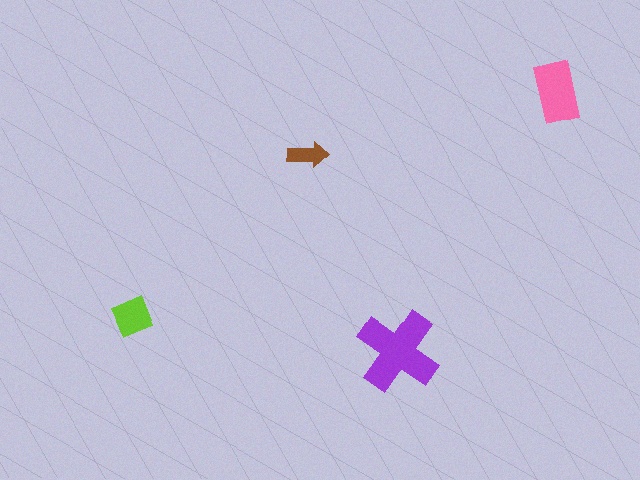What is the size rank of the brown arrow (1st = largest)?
4th.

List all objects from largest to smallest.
The purple cross, the pink rectangle, the lime diamond, the brown arrow.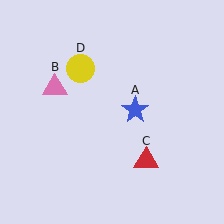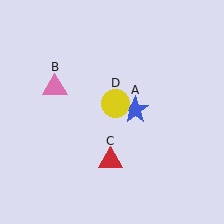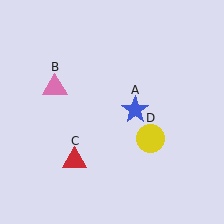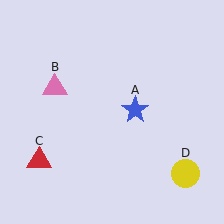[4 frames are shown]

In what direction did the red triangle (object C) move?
The red triangle (object C) moved left.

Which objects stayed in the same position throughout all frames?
Blue star (object A) and pink triangle (object B) remained stationary.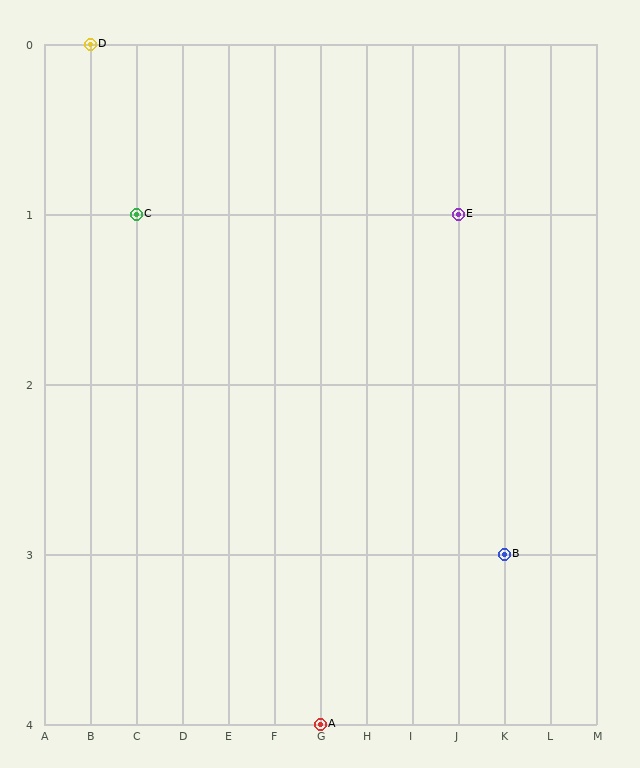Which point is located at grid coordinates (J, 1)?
Point E is at (J, 1).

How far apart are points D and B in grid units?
Points D and B are 9 columns and 3 rows apart (about 9.5 grid units diagonally).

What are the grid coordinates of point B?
Point B is at grid coordinates (K, 3).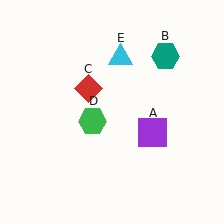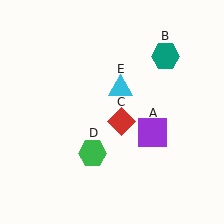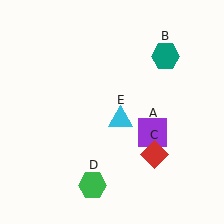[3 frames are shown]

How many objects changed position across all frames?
3 objects changed position: red diamond (object C), green hexagon (object D), cyan triangle (object E).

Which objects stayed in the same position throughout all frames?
Purple square (object A) and teal hexagon (object B) remained stationary.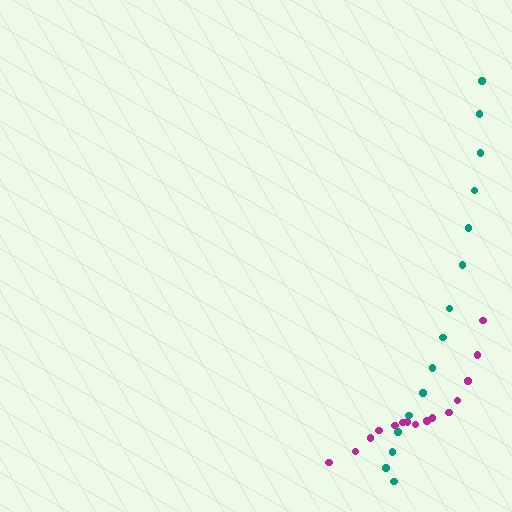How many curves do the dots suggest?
There are 2 distinct paths.